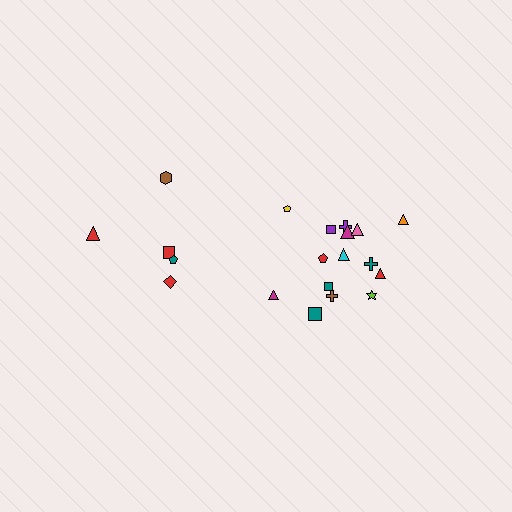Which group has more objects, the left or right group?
The right group.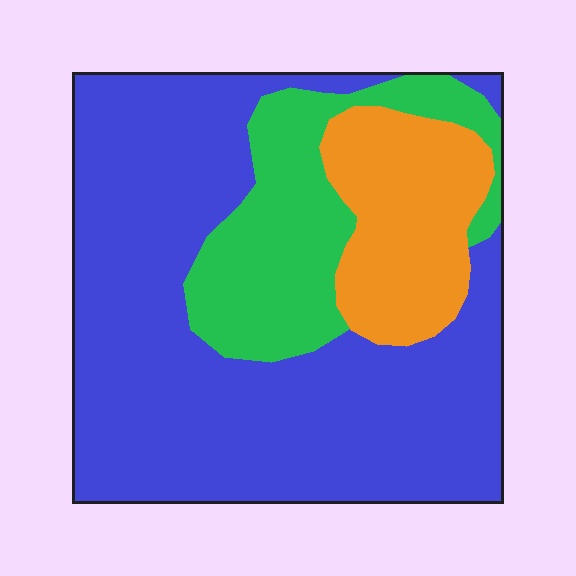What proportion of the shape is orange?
Orange takes up about one sixth (1/6) of the shape.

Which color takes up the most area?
Blue, at roughly 65%.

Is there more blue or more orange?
Blue.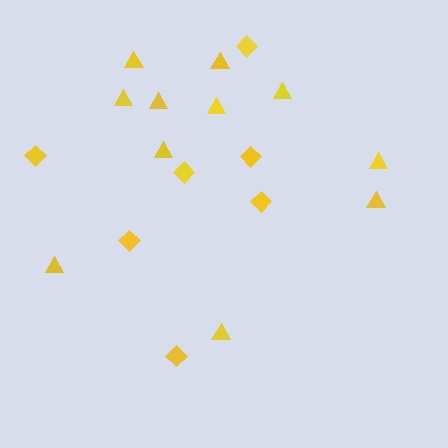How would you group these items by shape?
There are 2 groups: one group of triangles (11) and one group of diamonds (7).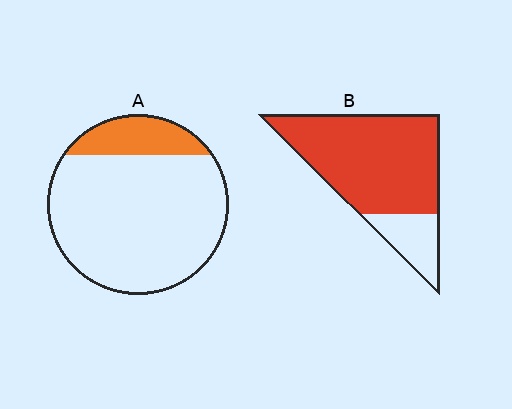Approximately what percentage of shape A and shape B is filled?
A is approximately 15% and B is approximately 80%.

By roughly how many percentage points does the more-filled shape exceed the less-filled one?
By roughly 65 percentage points (B over A).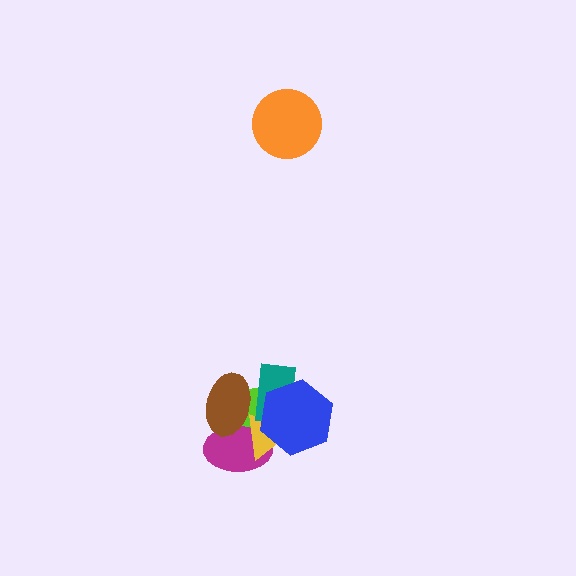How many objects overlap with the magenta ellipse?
3 objects overlap with the magenta ellipse.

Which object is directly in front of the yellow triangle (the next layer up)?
The teal rectangle is directly in front of the yellow triangle.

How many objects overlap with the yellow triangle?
5 objects overlap with the yellow triangle.